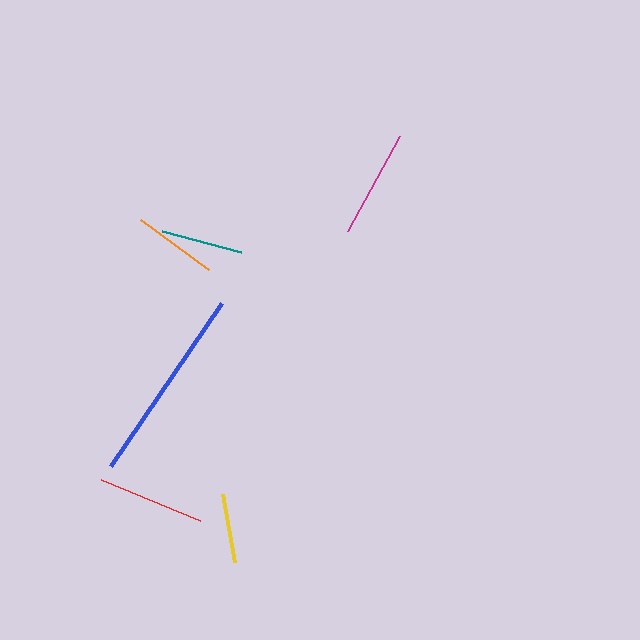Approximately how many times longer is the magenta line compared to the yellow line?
The magenta line is approximately 1.6 times the length of the yellow line.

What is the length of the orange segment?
The orange segment is approximately 85 pixels long.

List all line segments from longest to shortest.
From longest to shortest: blue, magenta, red, orange, teal, yellow.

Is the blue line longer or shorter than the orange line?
The blue line is longer than the orange line.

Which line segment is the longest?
The blue line is the longest at approximately 197 pixels.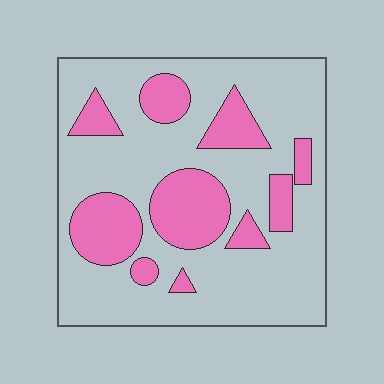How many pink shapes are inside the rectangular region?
10.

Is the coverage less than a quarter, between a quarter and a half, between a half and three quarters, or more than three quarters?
Between a quarter and a half.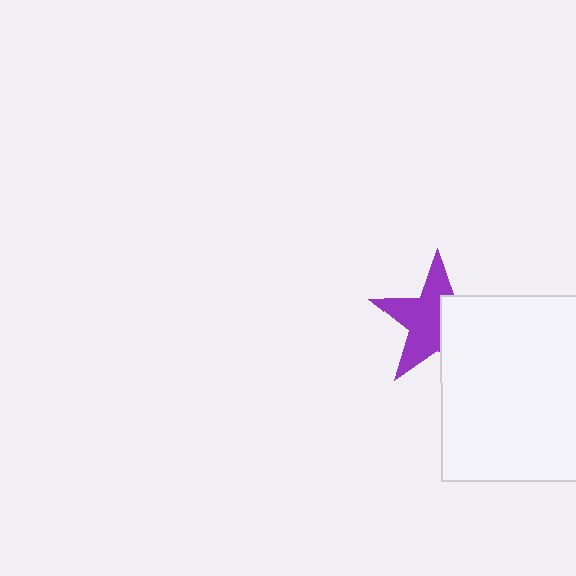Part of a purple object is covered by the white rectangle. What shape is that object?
It is a star.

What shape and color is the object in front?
The object in front is a white rectangle.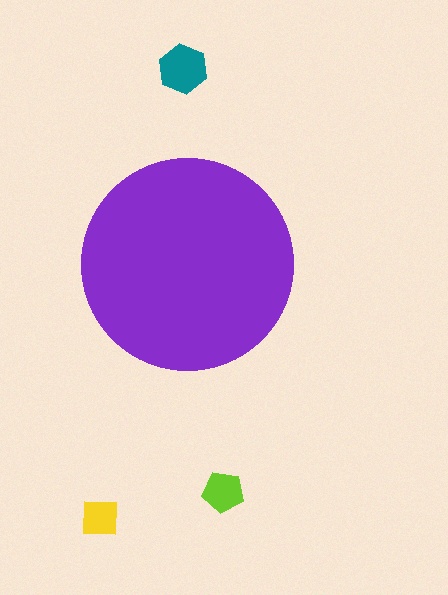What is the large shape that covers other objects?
A purple circle.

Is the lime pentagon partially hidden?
No, the lime pentagon is fully visible.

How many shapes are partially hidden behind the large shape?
0 shapes are partially hidden.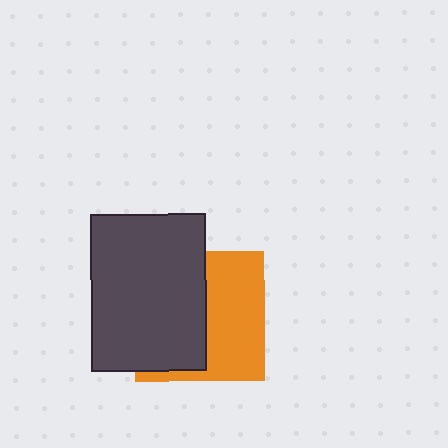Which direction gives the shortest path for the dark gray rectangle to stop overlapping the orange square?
Moving left gives the shortest separation.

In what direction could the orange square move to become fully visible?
The orange square could move right. That would shift it out from behind the dark gray rectangle entirely.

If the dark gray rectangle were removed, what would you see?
You would see the complete orange square.